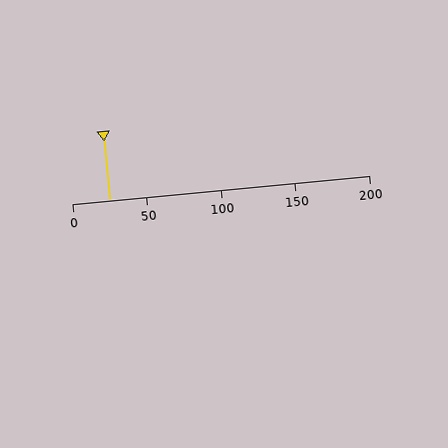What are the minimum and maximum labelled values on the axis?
The axis runs from 0 to 200.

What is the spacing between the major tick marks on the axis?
The major ticks are spaced 50 apart.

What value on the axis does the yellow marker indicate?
The marker indicates approximately 25.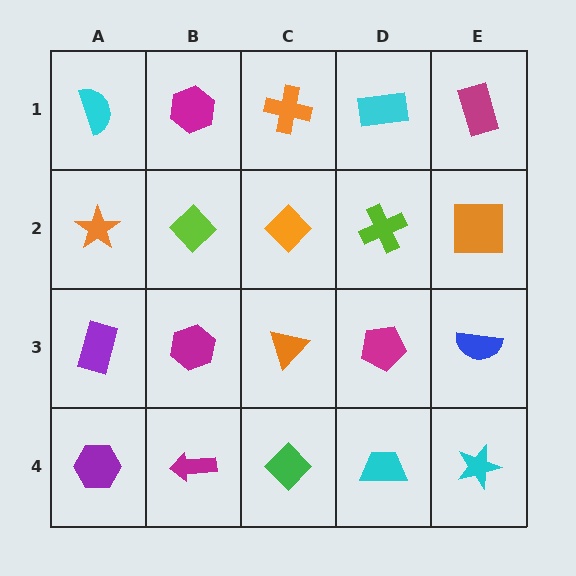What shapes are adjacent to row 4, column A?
A purple rectangle (row 3, column A), a magenta arrow (row 4, column B).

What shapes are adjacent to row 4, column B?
A magenta hexagon (row 3, column B), a purple hexagon (row 4, column A), a green diamond (row 4, column C).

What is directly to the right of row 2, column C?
A lime cross.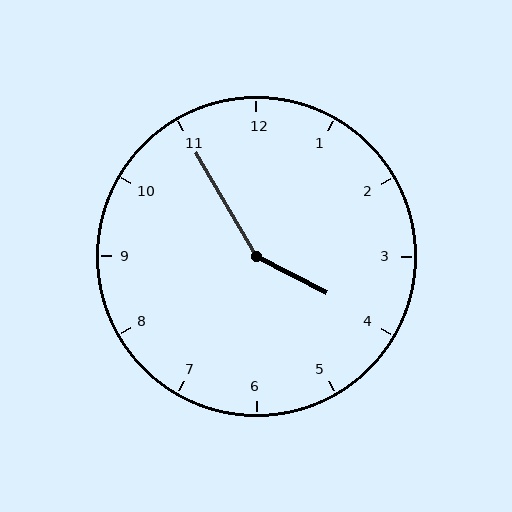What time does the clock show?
3:55.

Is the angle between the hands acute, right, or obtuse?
It is obtuse.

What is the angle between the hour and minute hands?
Approximately 148 degrees.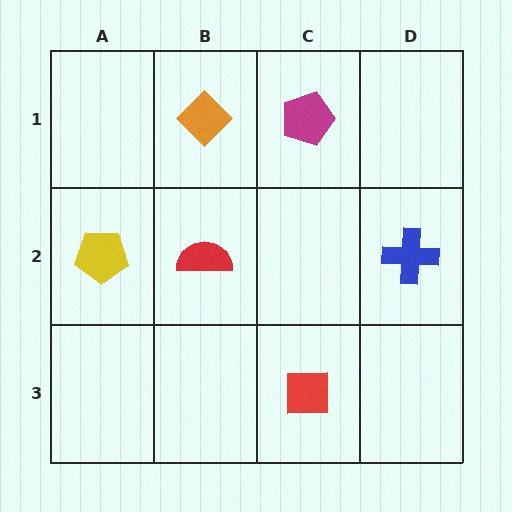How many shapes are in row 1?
2 shapes.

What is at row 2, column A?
A yellow pentagon.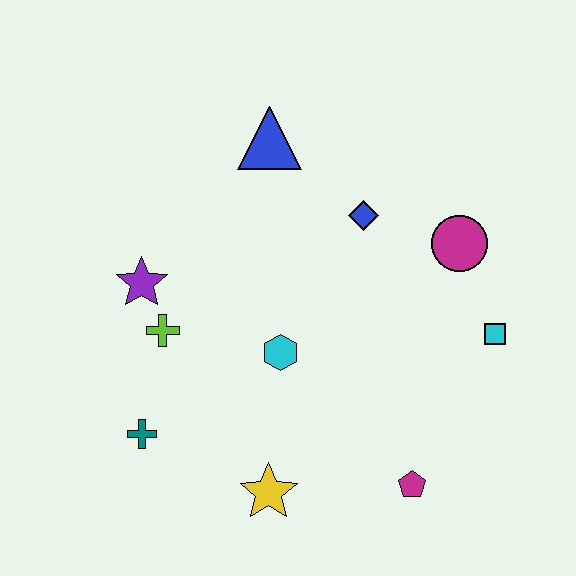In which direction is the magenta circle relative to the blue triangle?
The magenta circle is to the right of the blue triangle.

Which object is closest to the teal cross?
The lime cross is closest to the teal cross.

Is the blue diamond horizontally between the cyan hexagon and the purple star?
No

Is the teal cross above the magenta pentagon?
Yes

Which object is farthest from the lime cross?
The cyan square is farthest from the lime cross.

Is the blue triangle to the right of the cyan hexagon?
No